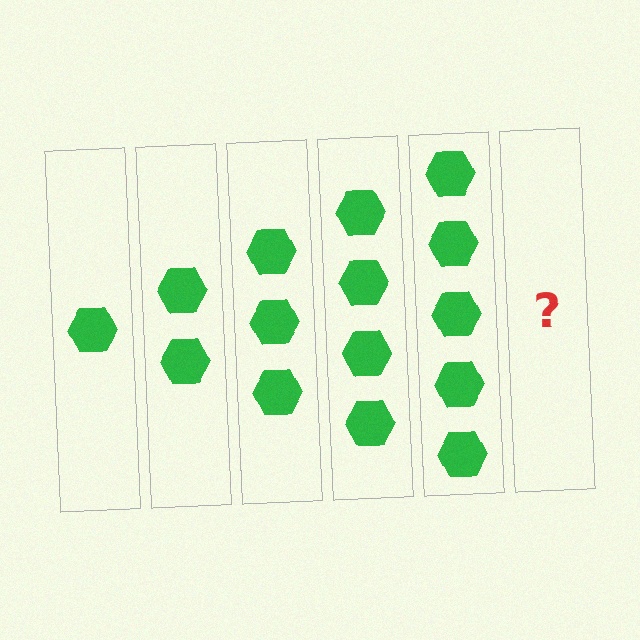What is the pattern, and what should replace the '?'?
The pattern is that each step adds one more hexagon. The '?' should be 6 hexagons.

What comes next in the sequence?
The next element should be 6 hexagons.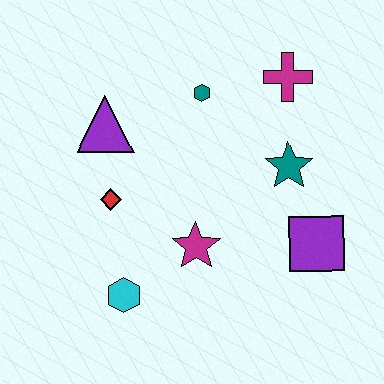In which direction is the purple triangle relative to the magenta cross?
The purple triangle is to the left of the magenta cross.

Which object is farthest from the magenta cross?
The cyan hexagon is farthest from the magenta cross.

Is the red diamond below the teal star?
Yes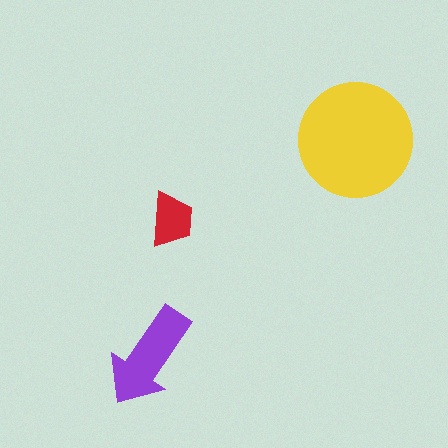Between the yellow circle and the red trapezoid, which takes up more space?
The yellow circle.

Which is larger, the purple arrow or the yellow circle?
The yellow circle.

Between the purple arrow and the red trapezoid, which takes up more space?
The purple arrow.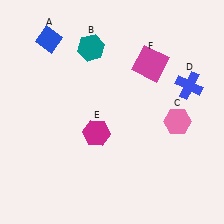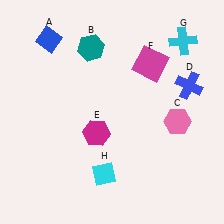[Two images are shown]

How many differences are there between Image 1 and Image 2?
There are 2 differences between the two images.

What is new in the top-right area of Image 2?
A cyan cross (G) was added in the top-right area of Image 2.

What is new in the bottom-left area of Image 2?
A cyan diamond (H) was added in the bottom-left area of Image 2.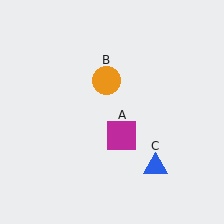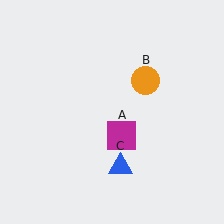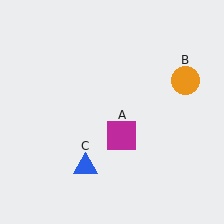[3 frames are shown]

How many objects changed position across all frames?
2 objects changed position: orange circle (object B), blue triangle (object C).